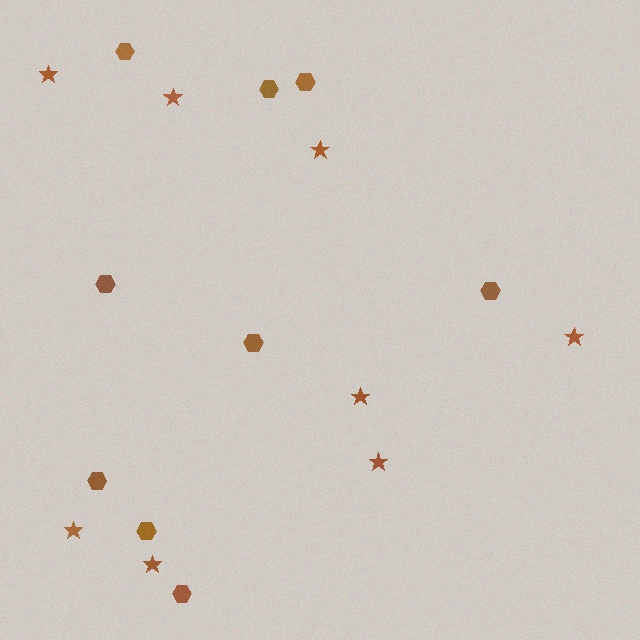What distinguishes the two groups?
There are 2 groups: one group of hexagons (9) and one group of stars (8).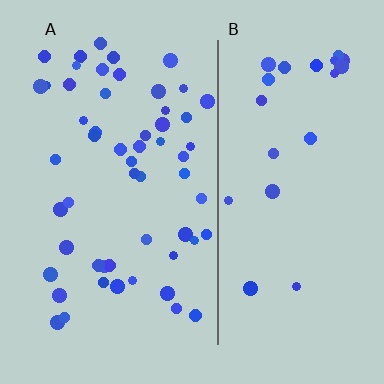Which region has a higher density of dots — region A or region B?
A (the left).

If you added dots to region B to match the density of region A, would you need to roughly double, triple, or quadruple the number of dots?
Approximately double.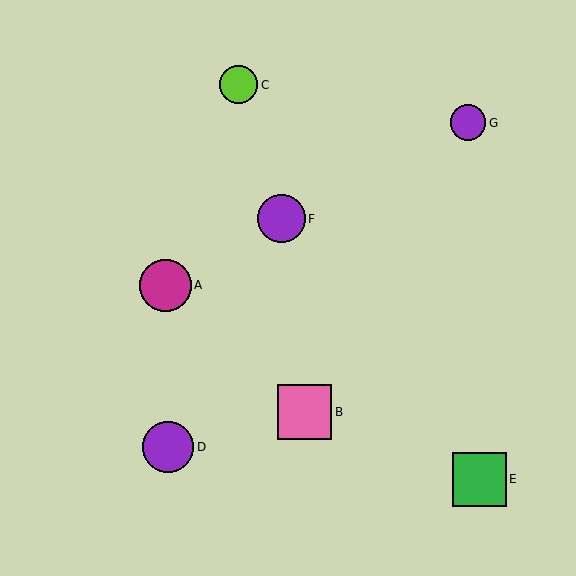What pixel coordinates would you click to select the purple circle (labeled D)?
Click at (168, 447) to select the purple circle D.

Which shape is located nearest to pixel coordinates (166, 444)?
The purple circle (labeled D) at (168, 447) is nearest to that location.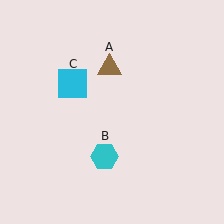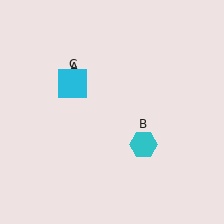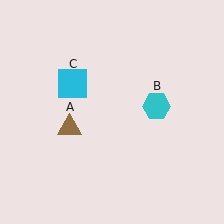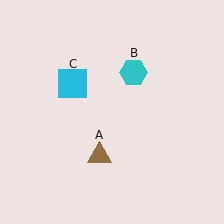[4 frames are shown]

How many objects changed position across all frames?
2 objects changed position: brown triangle (object A), cyan hexagon (object B).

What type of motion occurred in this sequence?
The brown triangle (object A), cyan hexagon (object B) rotated counterclockwise around the center of the scene.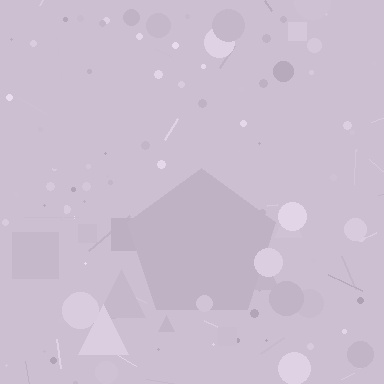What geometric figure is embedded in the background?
A pentagon is embedded in the background.